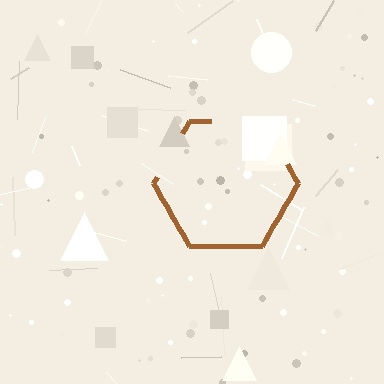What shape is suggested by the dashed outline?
The dashed outline suggests a hexagon.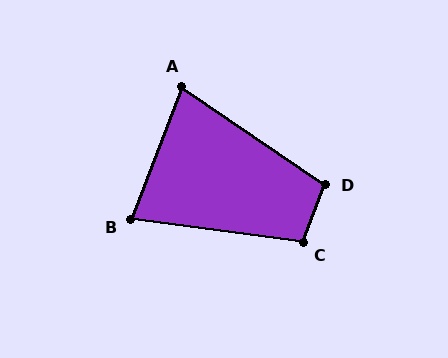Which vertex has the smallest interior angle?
A, at approximately 77 degrees.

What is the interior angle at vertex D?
Approximately 103 degrees (obtuse).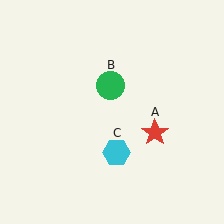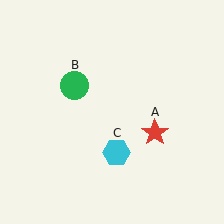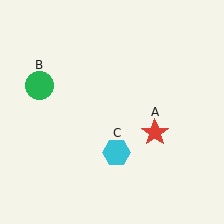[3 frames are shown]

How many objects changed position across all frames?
1 object changed position: green circle (object B).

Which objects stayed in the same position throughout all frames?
Red star (object A) and cyan hexagon (object C) remained stationary.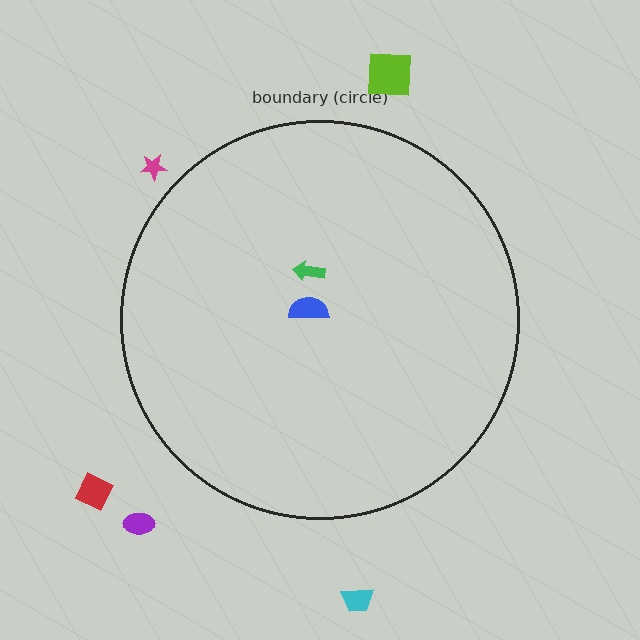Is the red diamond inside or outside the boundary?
Outside.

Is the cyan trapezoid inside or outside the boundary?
Outside.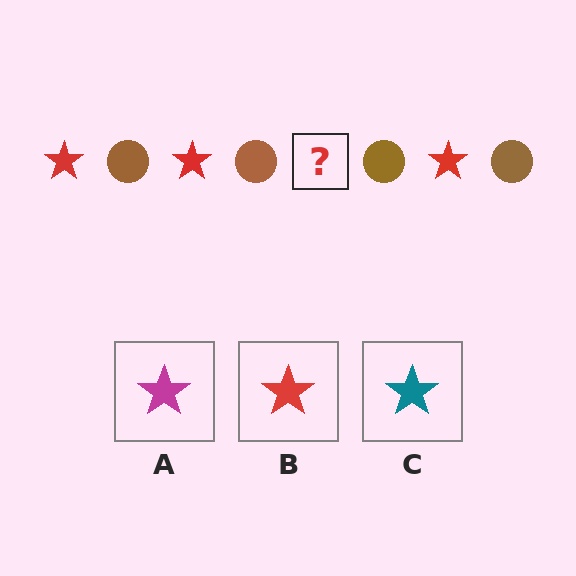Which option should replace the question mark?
Option B.